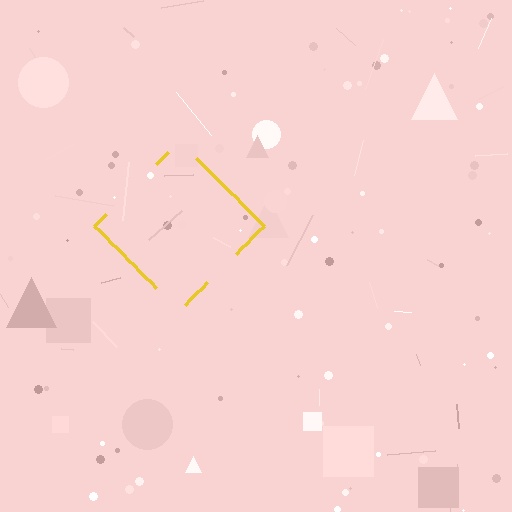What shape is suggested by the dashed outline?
The dashed outline suggests a diamond.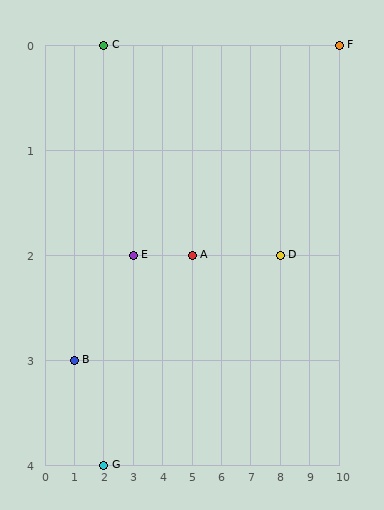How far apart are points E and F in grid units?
Points E and F are 7 columns and 2 rows apart (about 7.3 grid units diagonally).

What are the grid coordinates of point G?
Point G is at grid coordinates (2, 4).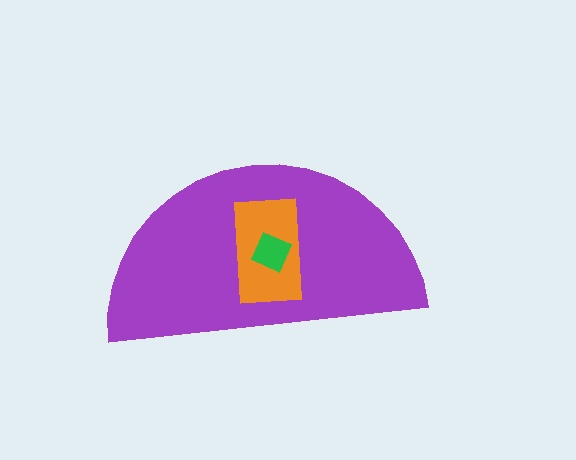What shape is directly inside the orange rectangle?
The green square.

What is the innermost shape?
The green square.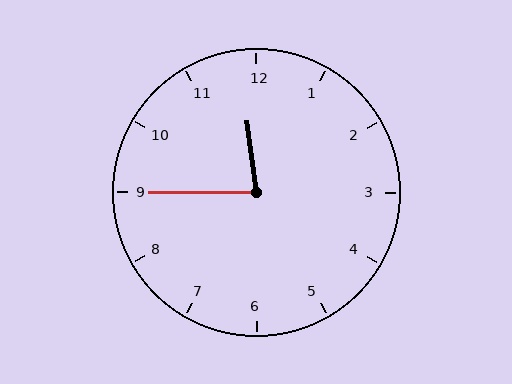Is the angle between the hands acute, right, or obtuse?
It is acute.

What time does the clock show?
11:45.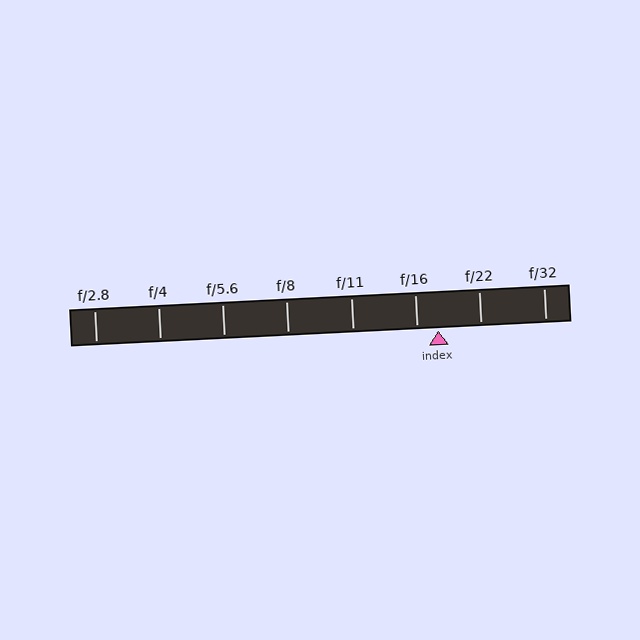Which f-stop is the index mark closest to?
The index mark is closest to f/16.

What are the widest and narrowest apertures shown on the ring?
The widest aperture shown is f/2.8 and the narrowest is f/32.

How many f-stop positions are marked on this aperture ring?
There are 8 f-stop positions marked.